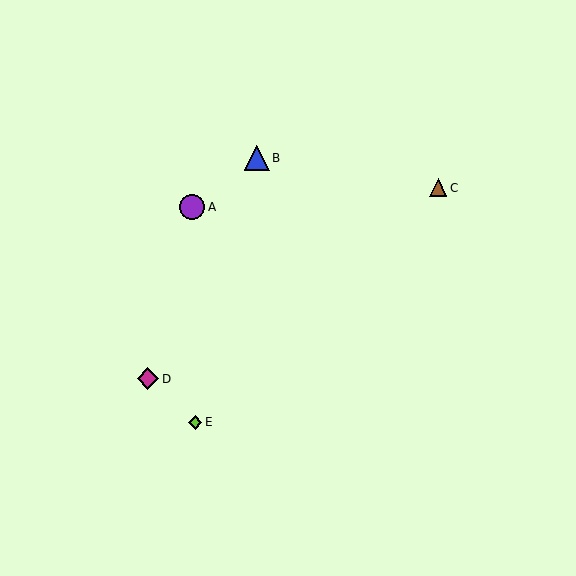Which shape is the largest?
The blue triangle (labeled B) is the largest.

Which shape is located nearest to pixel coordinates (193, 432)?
The lime diamond (labeled E) at (195, 422) is nearest to that location.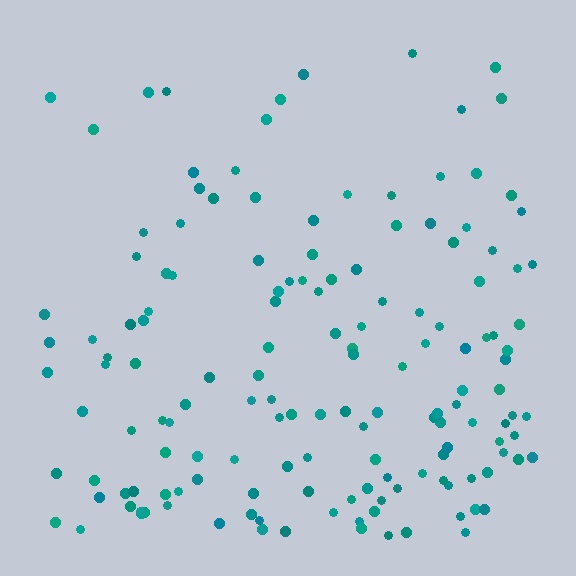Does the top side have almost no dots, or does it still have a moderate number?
Still a moderate number, just noticeably fewer than the bottom.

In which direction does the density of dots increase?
From top to bottom, with the bottom side densest.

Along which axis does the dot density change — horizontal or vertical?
Vertical.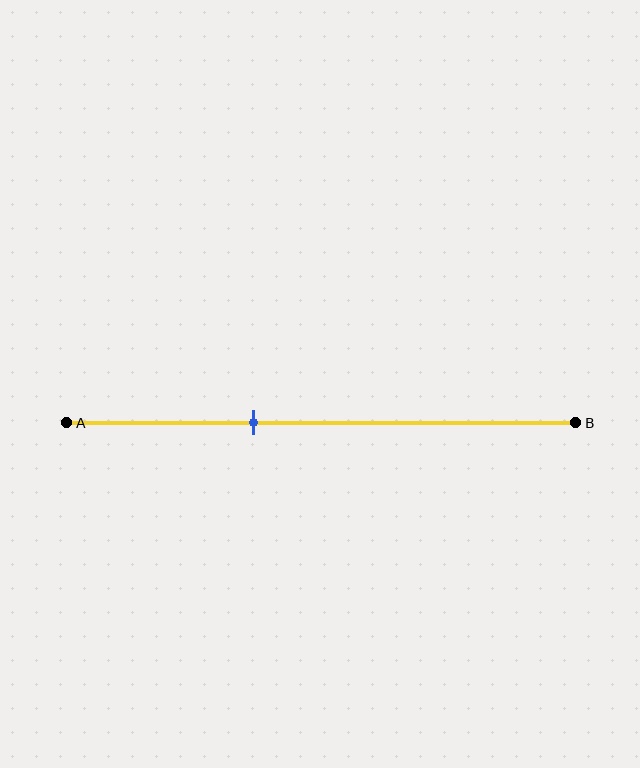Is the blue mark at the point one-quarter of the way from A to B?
No, the mark is at about 35% from A, not at the 25% one-quarter point.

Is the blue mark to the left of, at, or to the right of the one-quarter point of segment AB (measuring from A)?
The blue mark is to the right of the one-quarter point of segment AB.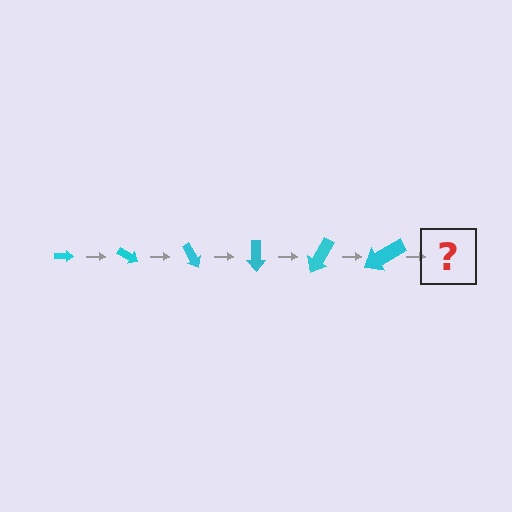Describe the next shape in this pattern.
It should be an arrow, larger than the previous one and rotated 180 degrees from the start.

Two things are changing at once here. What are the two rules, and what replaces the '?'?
The two rules are that the arrow grows larger each step and it rotates 30 degrees each step. The '?' should be an arrow, larger than the previous one and rotated 180 degrees from the start.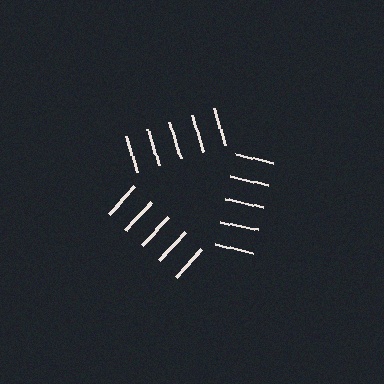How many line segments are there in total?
15 — 5 along each of the 3 edges.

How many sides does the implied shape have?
3 sides — the line-ends trace a triangle.